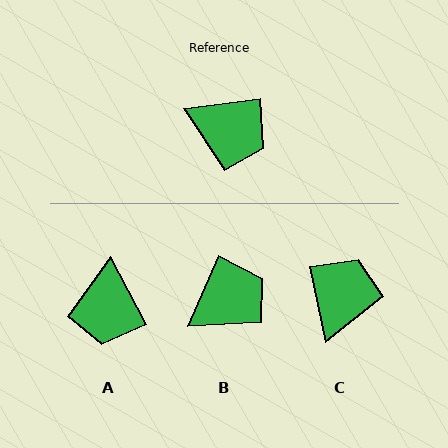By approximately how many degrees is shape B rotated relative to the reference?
Approximately 59 degrees counter-clockwise.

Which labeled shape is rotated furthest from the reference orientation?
C, about 95 degrees away.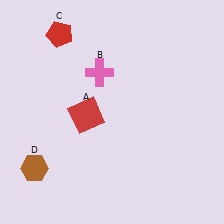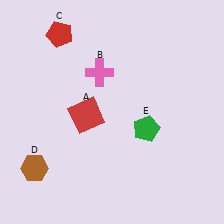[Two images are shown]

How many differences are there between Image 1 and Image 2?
There is 1 difference between the two images.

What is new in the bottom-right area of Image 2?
A green pentagon (E) was added in the bottom-right area of Image 2.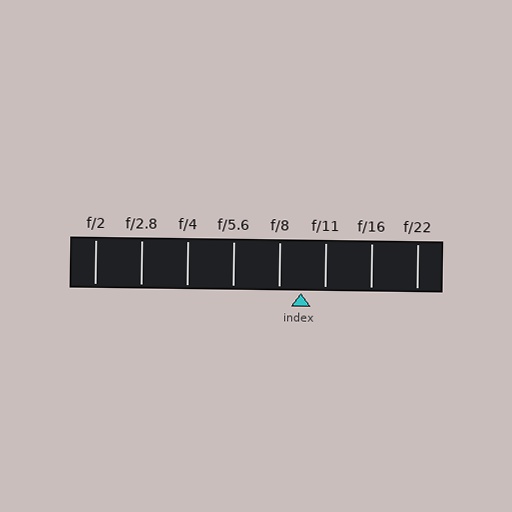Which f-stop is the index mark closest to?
The index mark is closest to f/8.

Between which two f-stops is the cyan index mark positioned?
The index mark is between f/8 and f/11.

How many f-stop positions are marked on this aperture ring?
There are 8 f-stop positions marked.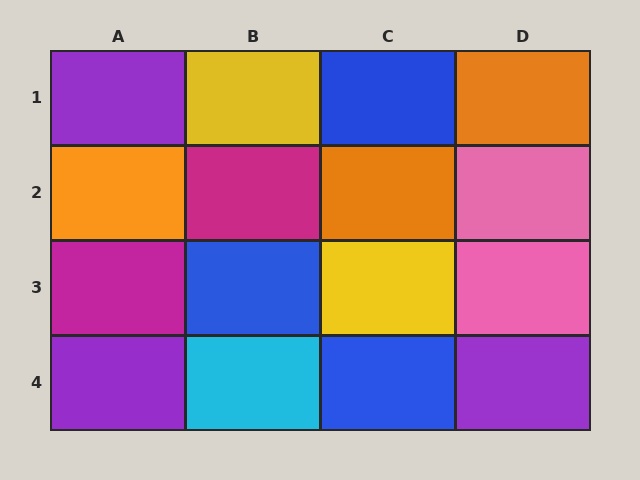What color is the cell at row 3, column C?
Yellow.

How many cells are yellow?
2 cells are yellow.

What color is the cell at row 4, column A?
Purple.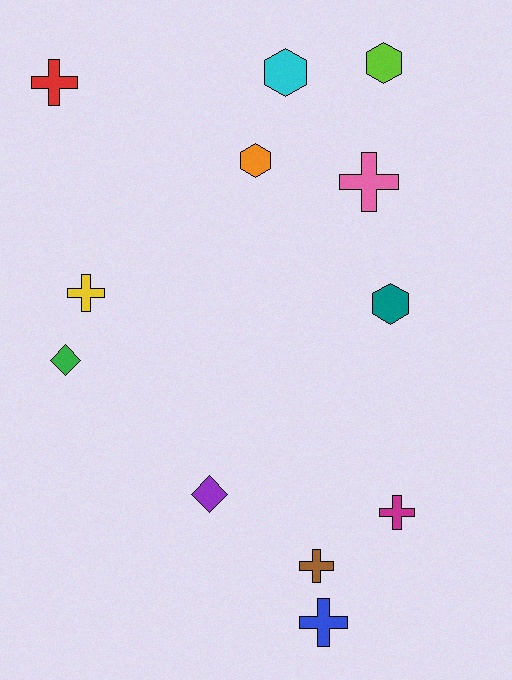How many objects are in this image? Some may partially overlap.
There are 12 objects.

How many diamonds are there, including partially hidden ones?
There are 2 diamonds.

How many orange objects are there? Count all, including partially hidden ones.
There is 1 orange object.